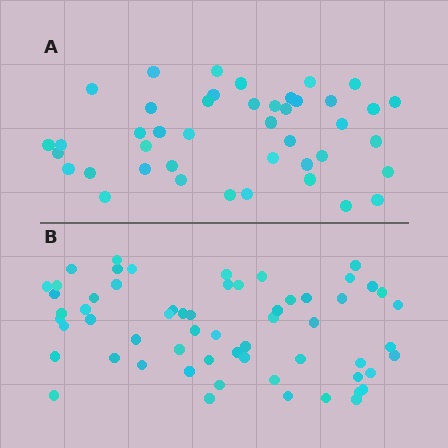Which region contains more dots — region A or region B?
Region B (the bottom region) has more dots.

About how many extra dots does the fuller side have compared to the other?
Region B has approximately 15 more dots than region A.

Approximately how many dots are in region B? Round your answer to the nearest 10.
About 60 dots.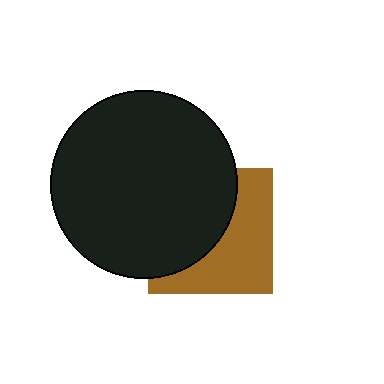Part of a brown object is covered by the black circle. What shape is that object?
It is a square.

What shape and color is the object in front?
The object in front is a black circle.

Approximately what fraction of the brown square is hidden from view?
Roughly 51% of the brown square is hidden behind the black circle.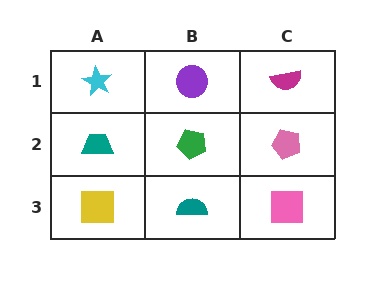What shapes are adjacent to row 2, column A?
A cyan star (row 1, column A), a yellow square (row 3, column A), a green pentagon (row 2, column B).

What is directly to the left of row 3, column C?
A teal semicircle.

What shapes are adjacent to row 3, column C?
A pink pentagon (row 2, column C), a teal semicircle (row 3, column B).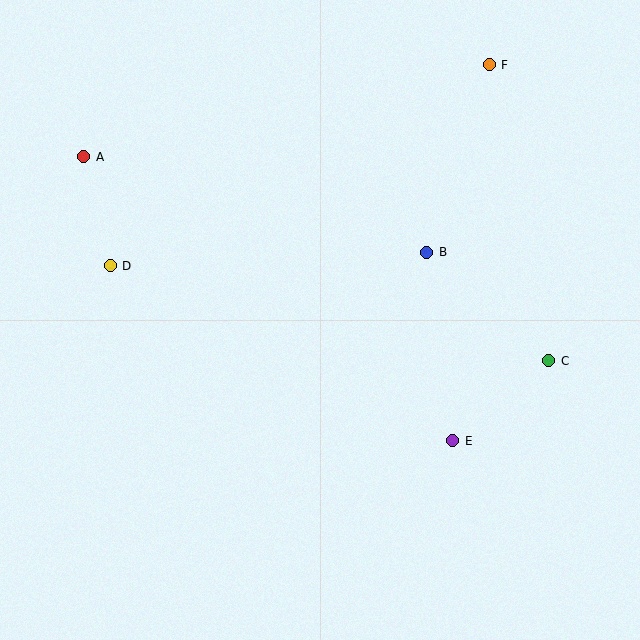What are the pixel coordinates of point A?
Point A is at (84, 157).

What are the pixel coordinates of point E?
Point E is at (453, 441).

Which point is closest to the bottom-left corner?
Point D is closest to the bottom-left corner.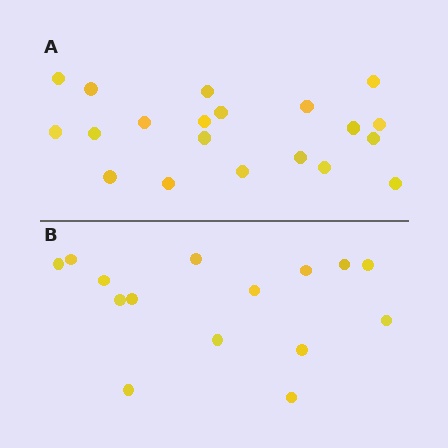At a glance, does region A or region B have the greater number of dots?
Region A (the top region) has more dots.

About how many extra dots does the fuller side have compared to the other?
Region A has about 5 more dots than region B.